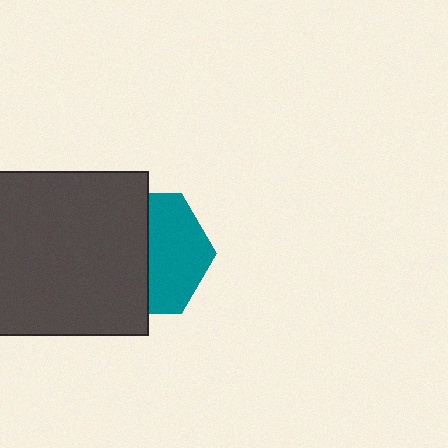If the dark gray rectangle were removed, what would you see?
You would see the complete teal hexagon.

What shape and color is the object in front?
The object in front is a dark gray rectangle.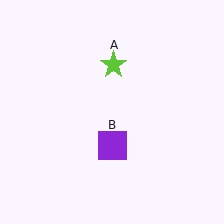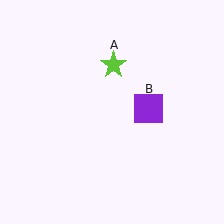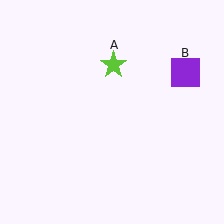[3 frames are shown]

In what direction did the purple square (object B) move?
The purple square (object B) moved up and to the right.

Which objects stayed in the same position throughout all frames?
Lime star (object A) remained stationary.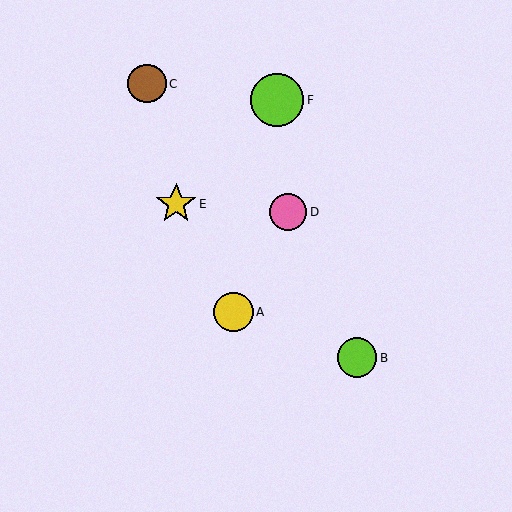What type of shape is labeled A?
Shape A is a yellow circle.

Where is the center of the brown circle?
The center of the brown circle is at (147, 84).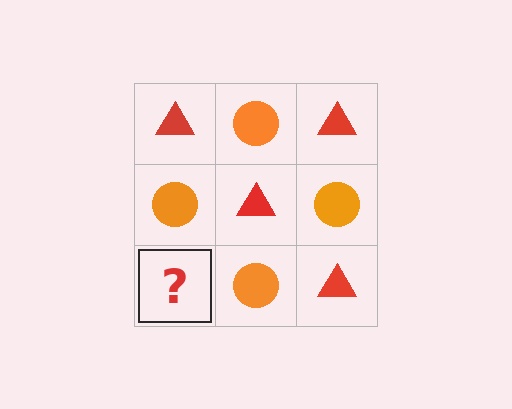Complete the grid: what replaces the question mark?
The question mark should be replaced with a red triangle.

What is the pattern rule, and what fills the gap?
The rule is that it alternates red triangle and orange circle in a checkerboard pattern. The gap should be filled with a red triangle.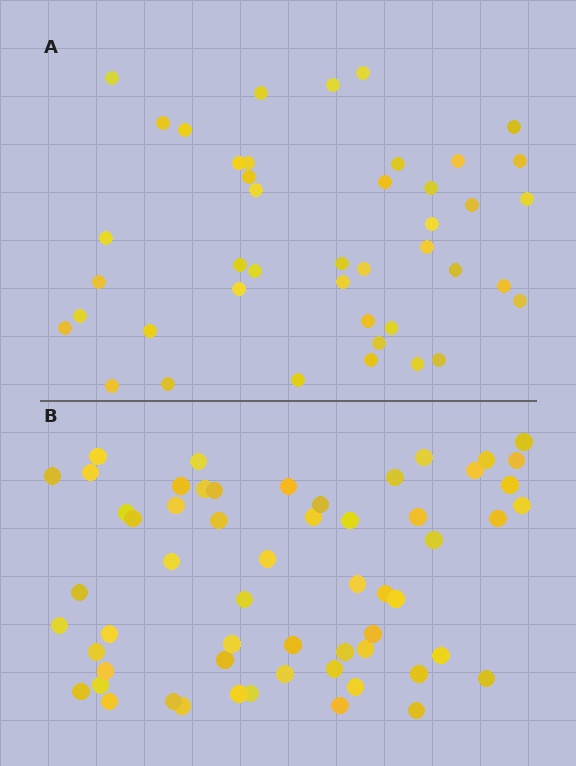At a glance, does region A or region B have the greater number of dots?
Region B (the bottom region) has more dots.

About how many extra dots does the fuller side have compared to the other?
Region B has approximately 15 more dots than region A.